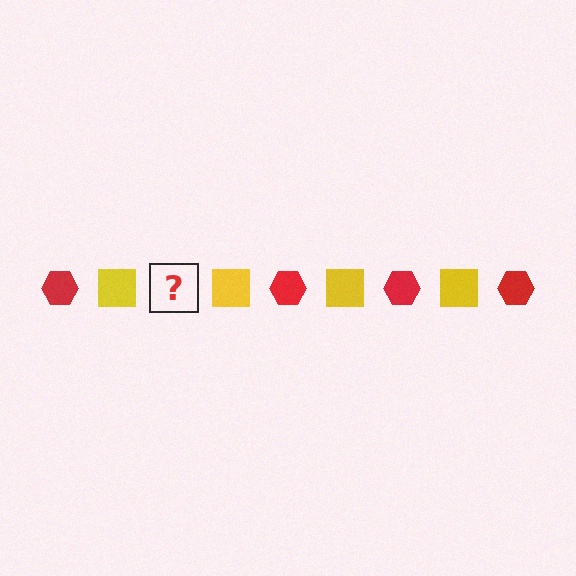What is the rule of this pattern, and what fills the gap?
The rule is that the pattern alternates between red hexagon and yellow square. The gap should be filled with a red hexagon.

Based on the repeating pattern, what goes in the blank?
The blank should be a red hexagon.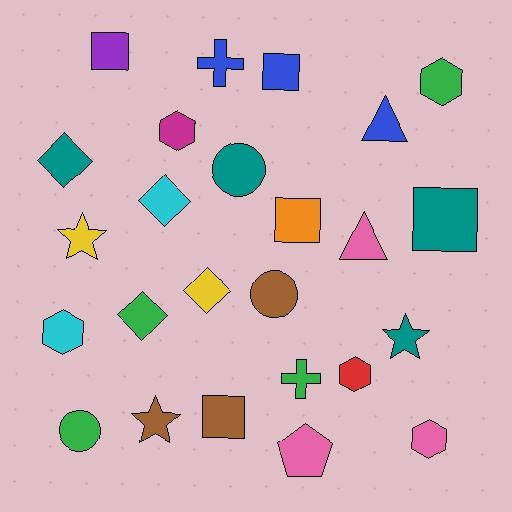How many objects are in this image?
There are 25 objects.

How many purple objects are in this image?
There is 1 purple object.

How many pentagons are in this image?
There is 1 pentagon.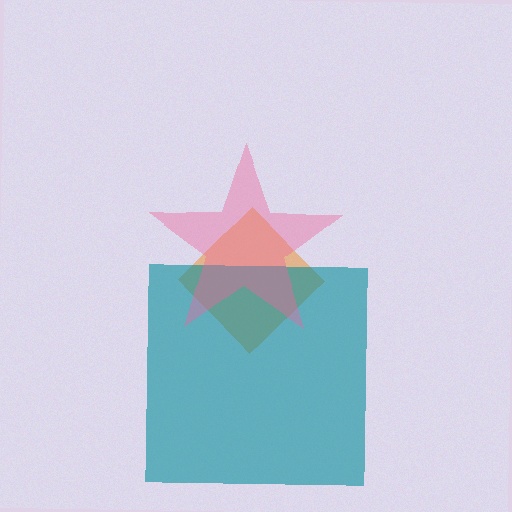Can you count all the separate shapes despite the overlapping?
Yes, there are 3 separate shapes.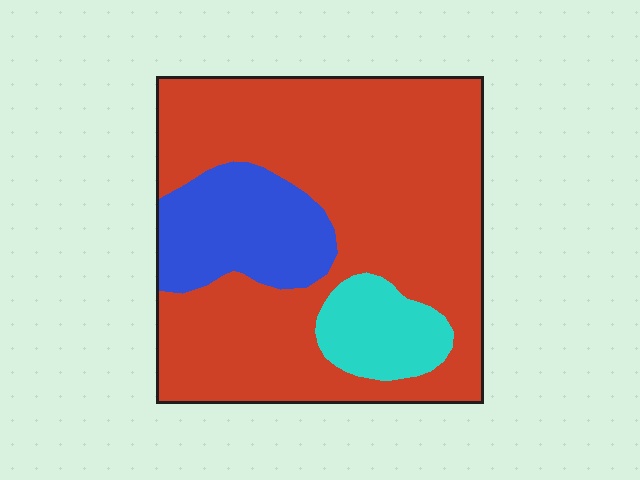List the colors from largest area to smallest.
From largest to smallest: red, blue, cyan.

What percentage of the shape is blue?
Blue covers roughly 15% of the shape.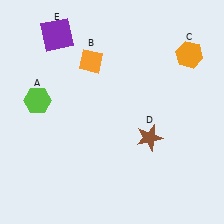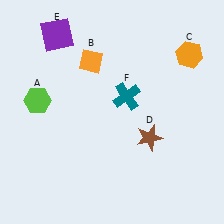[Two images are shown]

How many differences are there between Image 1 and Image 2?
There is 1 difference between the two images.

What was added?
A teal cross (F) was added in Image 2.